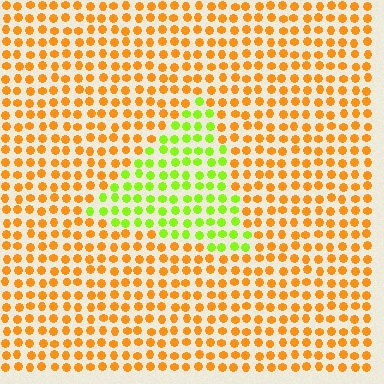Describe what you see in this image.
The image is filled with small orange elements in a uniform arrangement. A triangle-shaped region is visible where the elements are tinted to a slightly different hue, forming a subtle color boundary.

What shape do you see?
I see a triangle.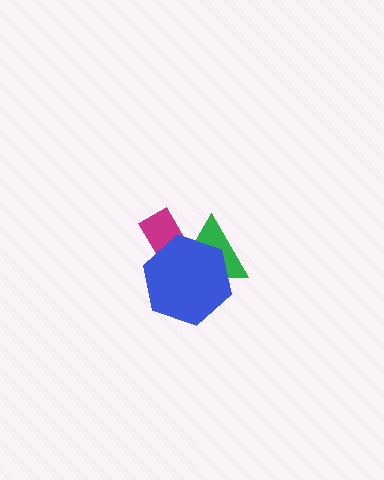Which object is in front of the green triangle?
The blue hexagon is in front of the green triangle.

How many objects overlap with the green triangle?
2 objects overlap with the green triangle.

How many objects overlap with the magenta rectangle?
2 objects overlap with the magenta rectangle.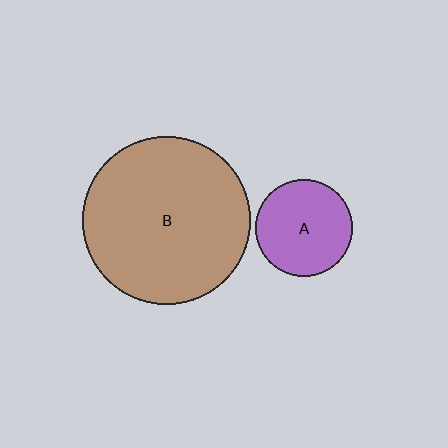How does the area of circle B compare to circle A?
Approximately 3.0 times.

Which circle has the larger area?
Circle B (brown).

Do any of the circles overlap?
No, none of the circles overlap.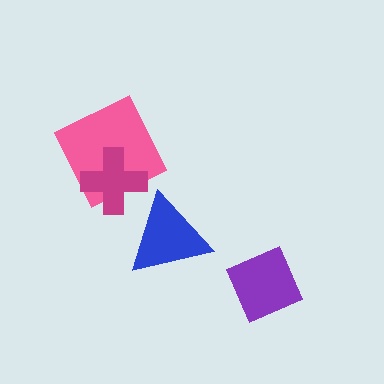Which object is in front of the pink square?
The magenta cross is in front of the pink square.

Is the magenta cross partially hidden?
No, no other shape covers it.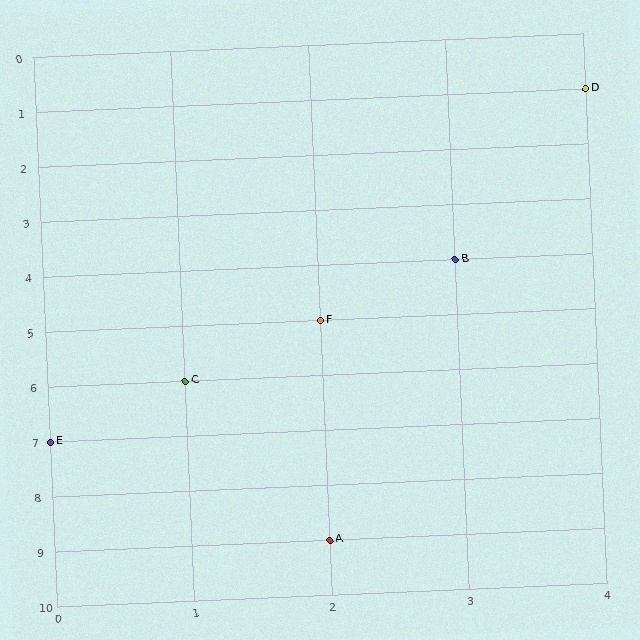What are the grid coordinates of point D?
Point D is at grid coordinates (4, 1).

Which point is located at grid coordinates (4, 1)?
Point D is at (4, 1).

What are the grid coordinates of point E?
Point E is at grid coordinates (0, 7).